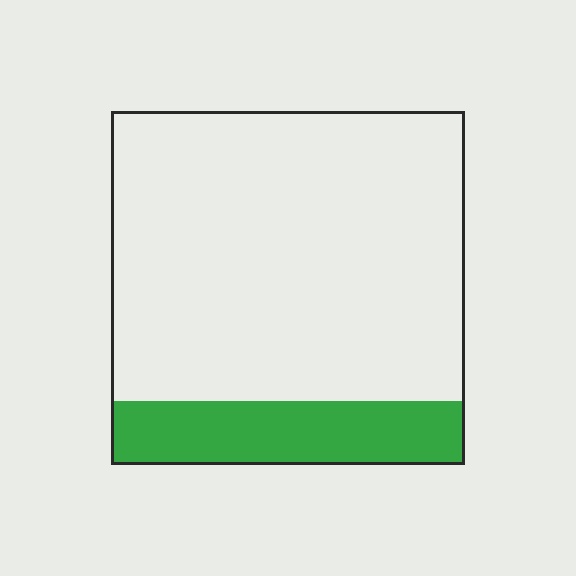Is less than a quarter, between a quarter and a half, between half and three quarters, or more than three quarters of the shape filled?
Less than a quarter.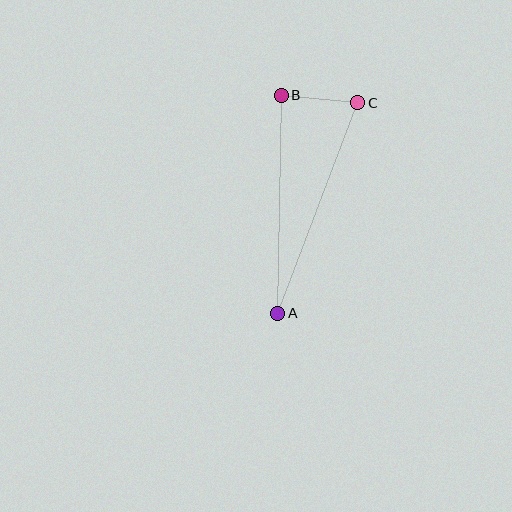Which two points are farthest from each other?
Points A and C are farthest from each other.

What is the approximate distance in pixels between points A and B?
The distance between A and B is approximately 218 pixels.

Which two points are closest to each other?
Points B and C are closest to each other.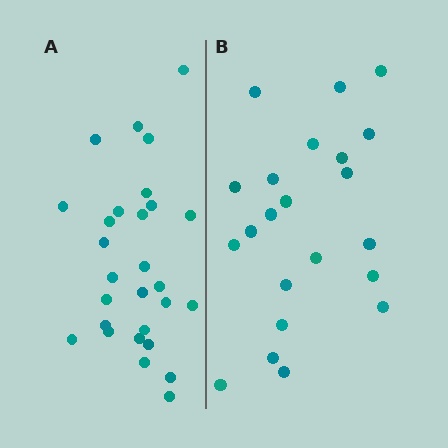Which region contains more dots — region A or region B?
Region A (the left region) has more dots.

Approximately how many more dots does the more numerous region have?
Region A has about 6 more dots than region B.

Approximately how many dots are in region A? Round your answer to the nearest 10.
About 30 dots. (The exact count is 28, which rounds to 30.)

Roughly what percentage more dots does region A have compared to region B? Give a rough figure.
About 25% more.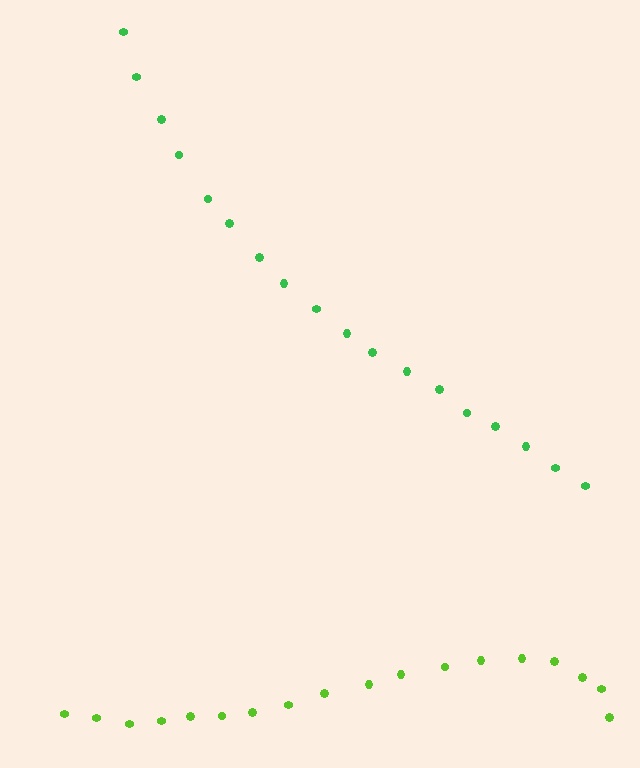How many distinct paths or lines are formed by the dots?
There are 2 distinct paths.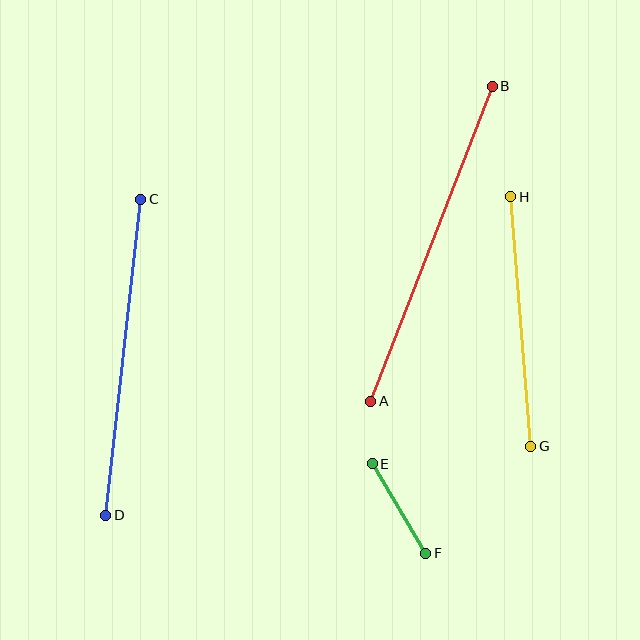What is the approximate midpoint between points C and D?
The midpoint is at approximately (123, 357) pixels.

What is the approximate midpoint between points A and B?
The midpoint is at approximately (431, 244) pixels.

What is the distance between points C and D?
The distance is approximately 318 pixels.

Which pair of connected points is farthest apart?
Points A and B are farthest apart.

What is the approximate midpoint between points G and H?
The midpoint is at approximately (521, 322) pixels.